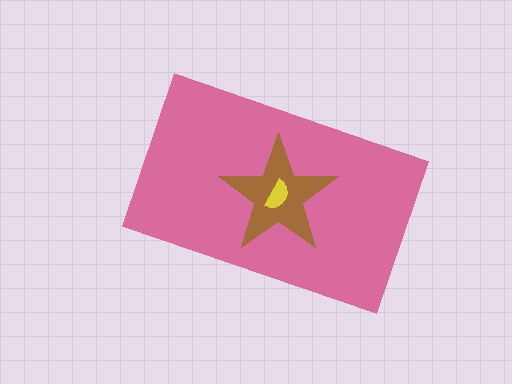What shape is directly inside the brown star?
The yellow semicircle.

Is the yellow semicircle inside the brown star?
Yes.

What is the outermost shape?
The pink rectangle.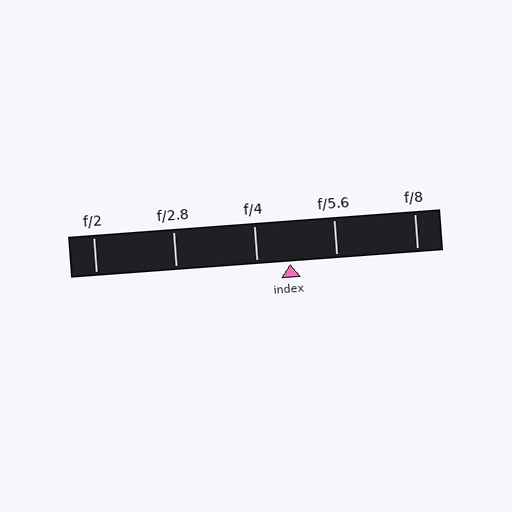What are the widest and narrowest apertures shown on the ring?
The widest aperture shown is f/2 and the narrowest is f/8.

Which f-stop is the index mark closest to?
The index mark is closest to f/4.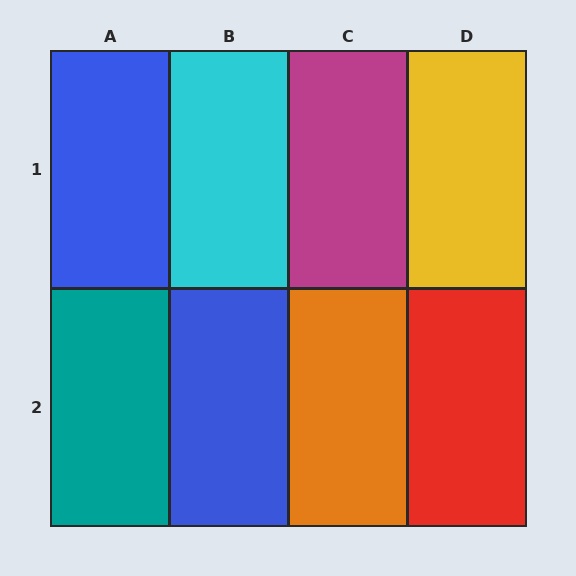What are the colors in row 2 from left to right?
Teal, blue, orange, red.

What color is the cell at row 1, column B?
Cyan.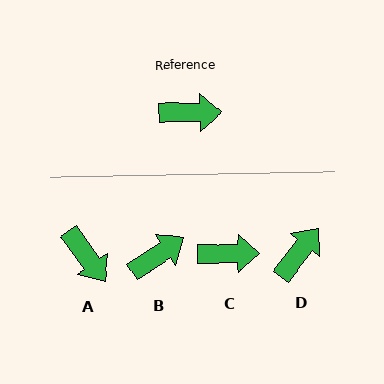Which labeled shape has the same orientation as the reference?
C.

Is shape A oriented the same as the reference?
No, it is off by about 54 degrees.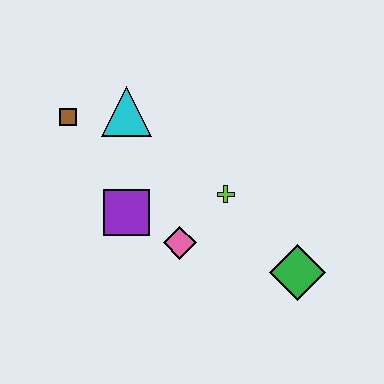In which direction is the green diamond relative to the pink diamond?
The green diamond is to the right of the pink diamond.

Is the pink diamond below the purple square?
Yes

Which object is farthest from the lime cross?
The brown square is farthest from the lime cross.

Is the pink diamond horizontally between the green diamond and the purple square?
Yes